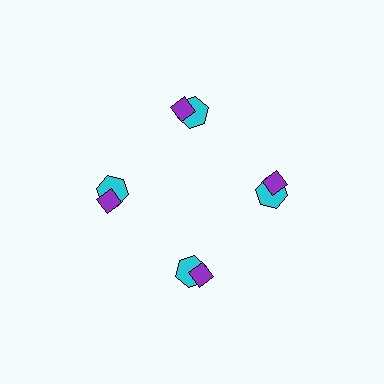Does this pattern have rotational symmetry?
Yes, this pattern has 4-fold rotational symmetry. It looks the same after rotating 90 degrees around the center.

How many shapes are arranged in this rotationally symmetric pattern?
There are 8 shapes, arranged in 4 groups of 2.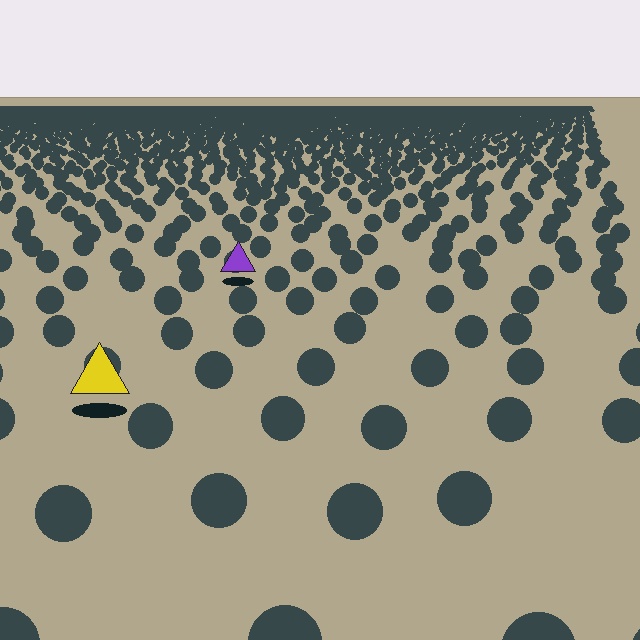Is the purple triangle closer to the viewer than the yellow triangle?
No. The yellow triangle is closer — you can tell from the texture gradient: the ground texture is coarser near it.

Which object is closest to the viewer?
The yellow triangle is closest. The texture marks near it are larger and more spread out.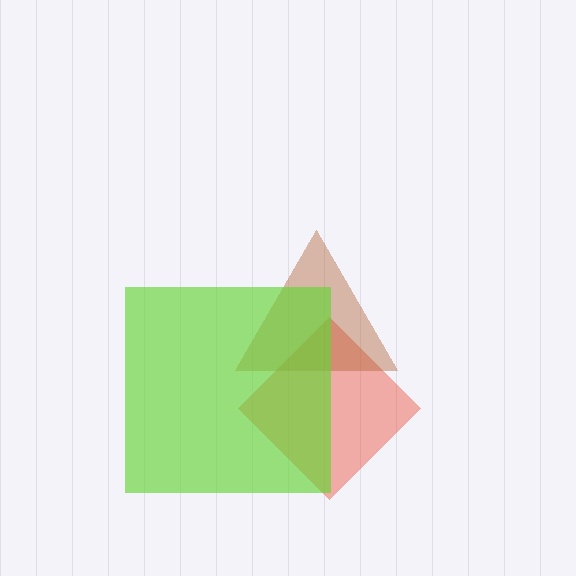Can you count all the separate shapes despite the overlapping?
Yes, there are 3 separate shapes.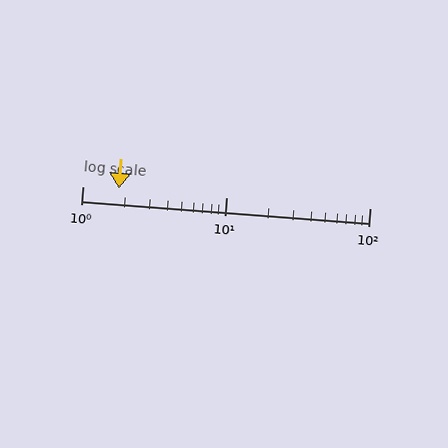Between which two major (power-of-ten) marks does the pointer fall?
The pointer is between 1 and 10.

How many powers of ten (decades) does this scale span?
The scale spans 2 decades, from 1 to 100.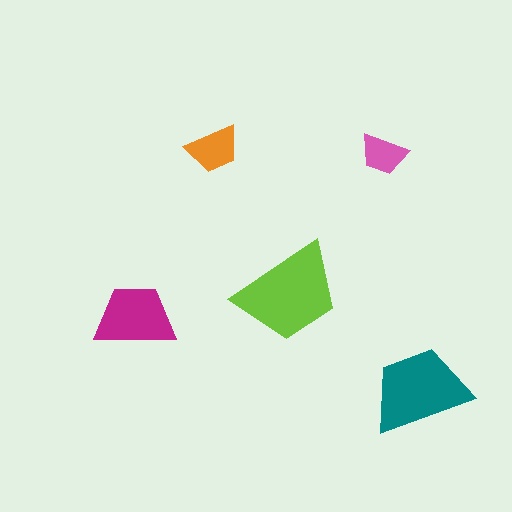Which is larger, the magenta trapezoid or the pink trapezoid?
The magenta one.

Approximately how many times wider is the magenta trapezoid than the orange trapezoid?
About 1.5 times wider.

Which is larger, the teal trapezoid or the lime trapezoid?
The lime one.